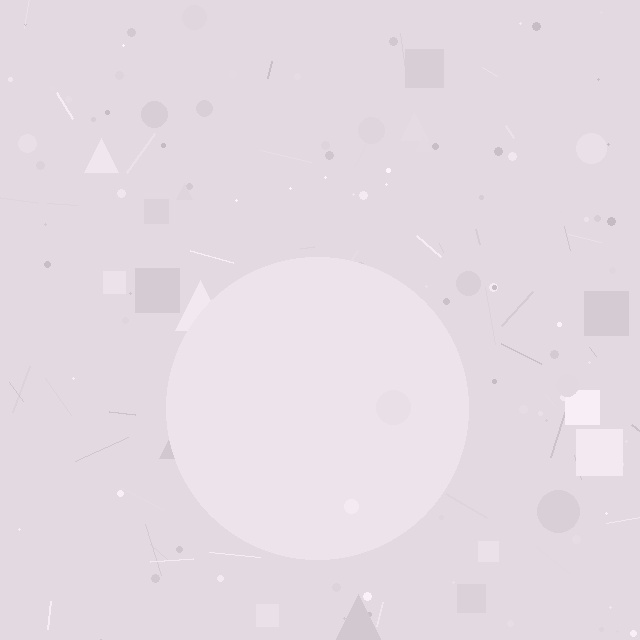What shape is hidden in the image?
A circle is hidden in the image.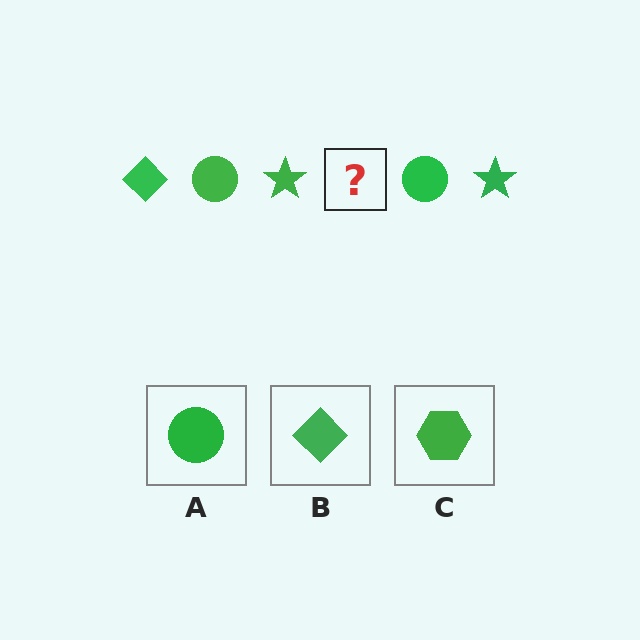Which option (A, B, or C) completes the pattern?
B.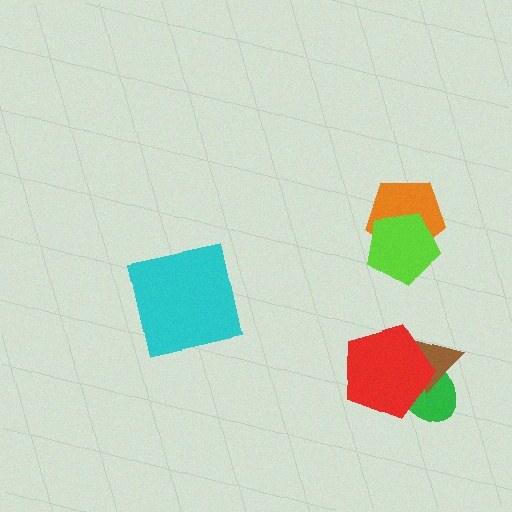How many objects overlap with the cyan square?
0 objects overlap with the cyan square.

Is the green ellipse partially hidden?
Yes, it is partially covered by another shape.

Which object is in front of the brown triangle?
The red pentagon is in front of the brown triangle.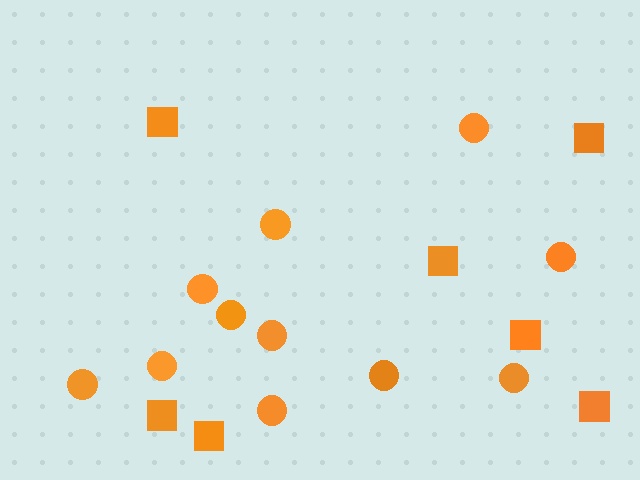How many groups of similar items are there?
There are 2 groups: one group of circles (11) and one group of squares (7).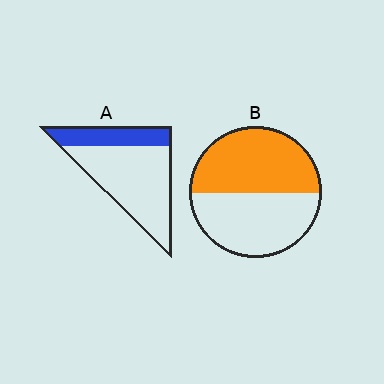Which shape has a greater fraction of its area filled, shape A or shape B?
Shape B.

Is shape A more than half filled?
No.